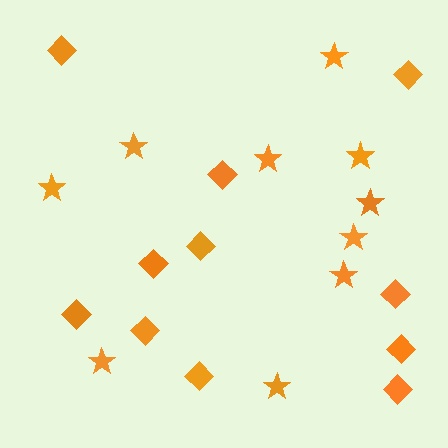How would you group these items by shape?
There are 2 groups: one group of stars (10) and one group of diamonds (11).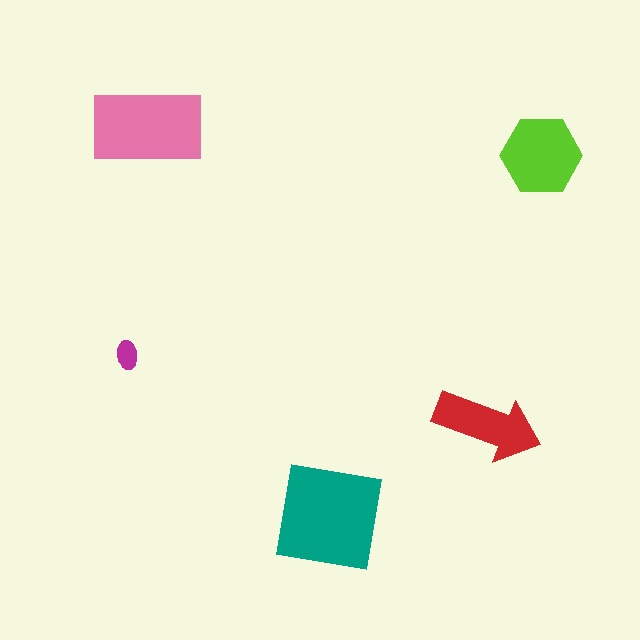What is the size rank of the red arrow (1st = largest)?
4th.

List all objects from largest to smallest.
The teal square, the pink rectangle, the lime hexagon, the red arrow, the magenta ellipse.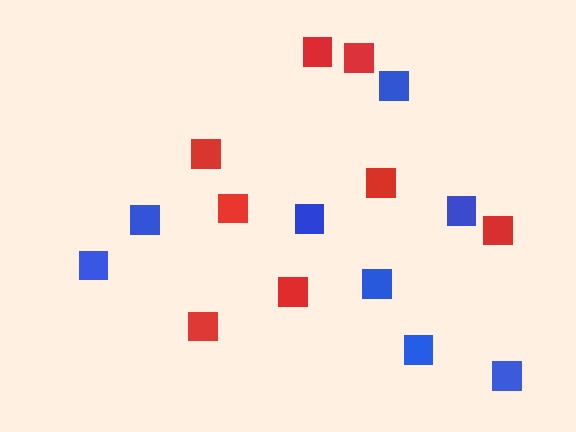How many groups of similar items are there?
There are 2 groups: one group of blue squares (8) and one group of red squares (8).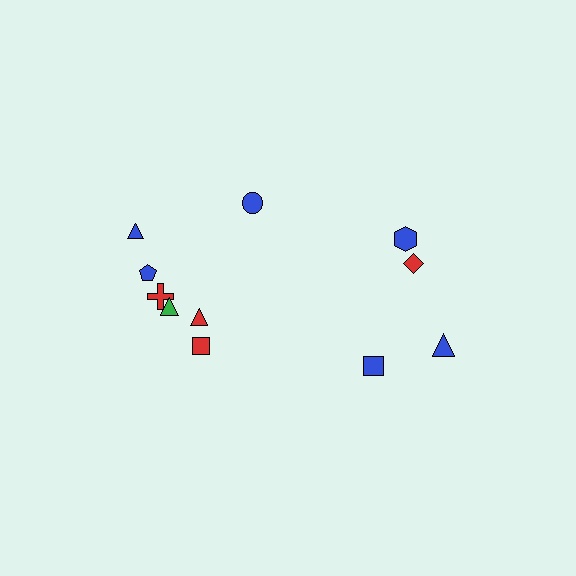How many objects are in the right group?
There are 4 objects.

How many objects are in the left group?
There are 7 objects.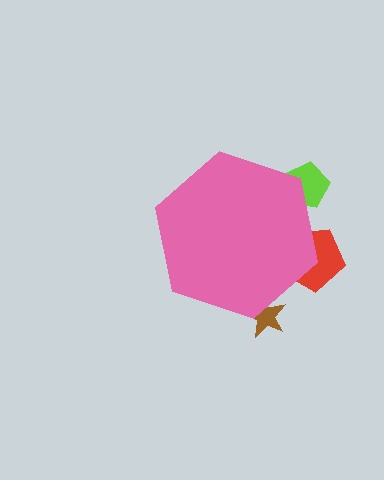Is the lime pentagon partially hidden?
Yes, the lime pentagon is partially hidden behind the pink hexagon.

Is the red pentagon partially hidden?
Yes, the red pentagon is partially hidden behind the pink hexagon.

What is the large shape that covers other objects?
A pink hexagon.